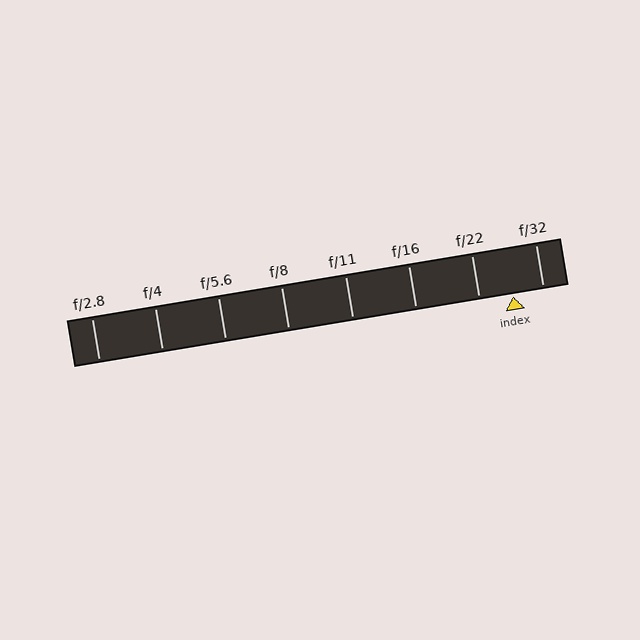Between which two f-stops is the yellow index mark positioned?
The index mark is between f/22 and f/32.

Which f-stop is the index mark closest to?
The index mark is closest to f/32.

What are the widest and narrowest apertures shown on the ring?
The widest aperture shown is f/2.8 and the narrowest is f/32.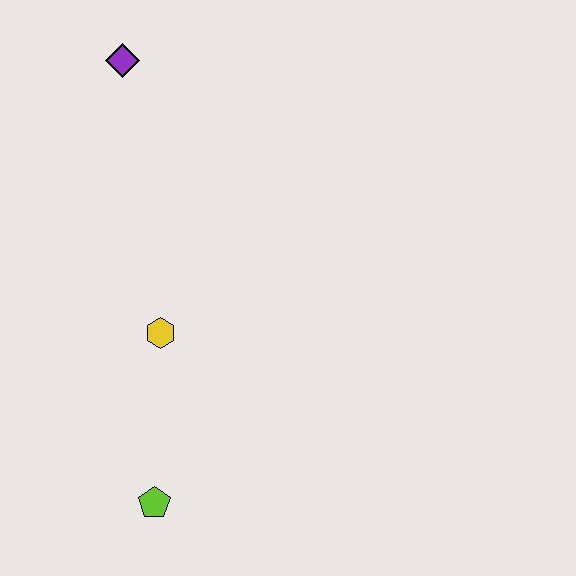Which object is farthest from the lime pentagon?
The purple diamond is farthest from the lime pentagon.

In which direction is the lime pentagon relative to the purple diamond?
The lime pentagon is below the purple diamond.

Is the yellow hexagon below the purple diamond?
Yes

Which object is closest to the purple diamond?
The yellow hexagon is closest to the purple diamond.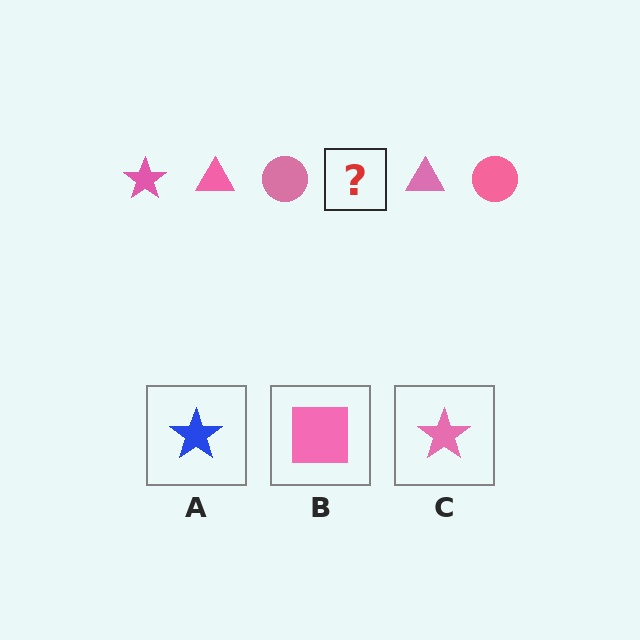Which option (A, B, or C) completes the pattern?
C.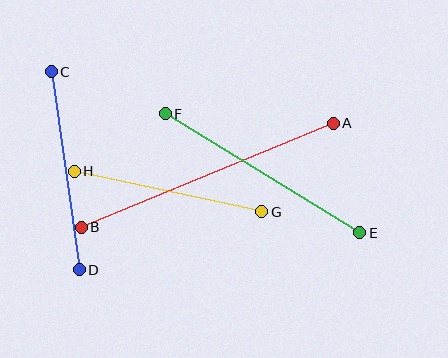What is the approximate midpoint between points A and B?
The midpoint is at approximately (207, 175) pixels.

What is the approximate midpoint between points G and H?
The midpoint is at approximately (168, 191) pixels.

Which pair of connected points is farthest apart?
Points A and B are farthest apart.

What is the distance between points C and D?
The distance is approximately 200 pixels.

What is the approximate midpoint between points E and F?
The midpoint is at approximately (262, 173) pixels.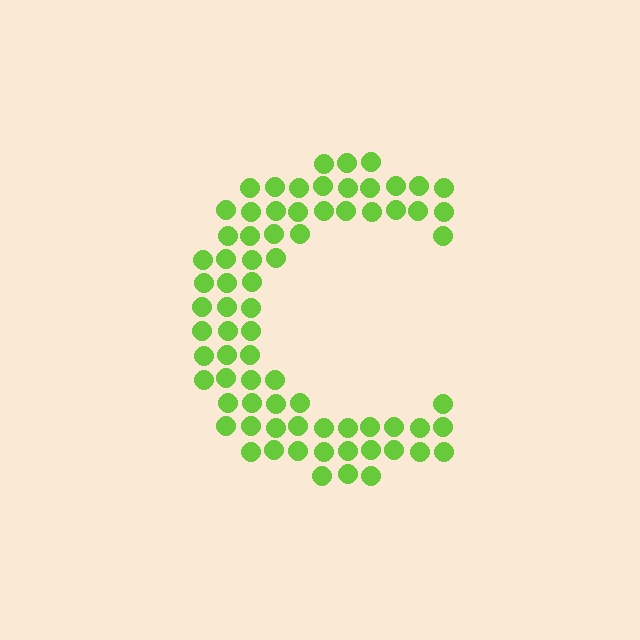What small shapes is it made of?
It is made of small circles.